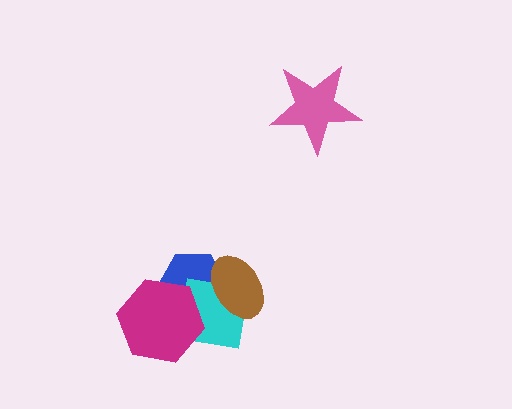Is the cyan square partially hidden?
Yes, it is partially covered by another shape.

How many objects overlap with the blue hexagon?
3 objects overlap with the blue hexagon.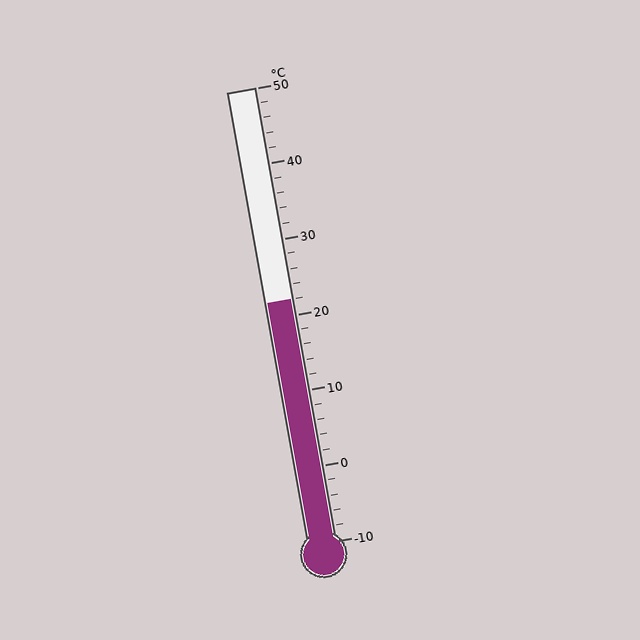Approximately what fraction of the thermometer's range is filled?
The thermometer is filled to approximately 55% of its range.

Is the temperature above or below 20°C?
The temperature is above 20°C.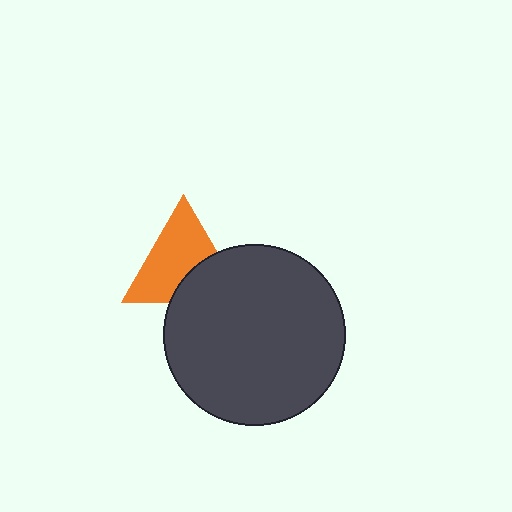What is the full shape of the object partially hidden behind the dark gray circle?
The partially hidden object is an orange triangle.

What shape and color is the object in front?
The object in front is a dark gray circle.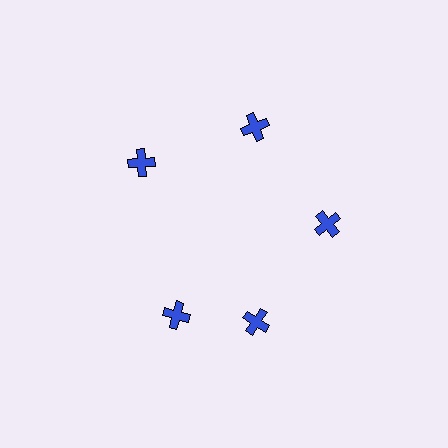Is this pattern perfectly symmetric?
No. The 5 blue crosses are arranged in a ring, but one element near the 8 o'clock position is rotated out of alignment along the ring, breaking the 5-fold rotational symmetry.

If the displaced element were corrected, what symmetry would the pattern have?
It would have 5-fold rotational symmetry — the pattern would map onto itself every 72 degrees.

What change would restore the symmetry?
The symmetry would be restored by rotating it back into even spacing with its neighbors so that all 5 crosses sit at equal angles and equal distance from the center.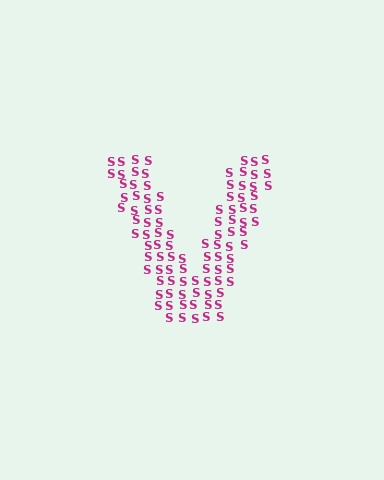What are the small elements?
The small elements are letter S's.